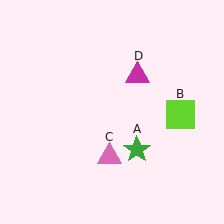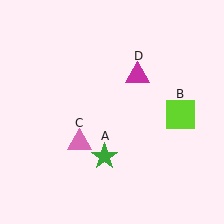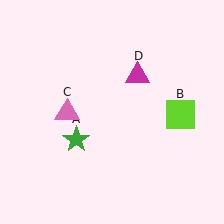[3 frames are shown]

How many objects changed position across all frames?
2 objects changed position: green star (object A), pink triangle (object C).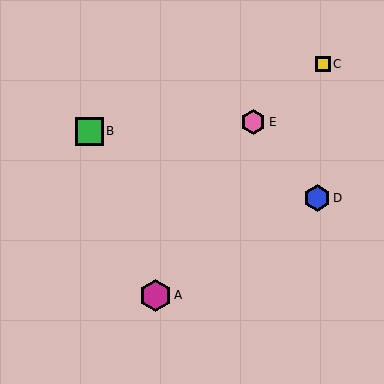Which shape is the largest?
The magenta hexagon (labeled A) is the largest.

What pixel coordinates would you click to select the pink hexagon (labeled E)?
Click at (253, 122) to select the pink hexagon E.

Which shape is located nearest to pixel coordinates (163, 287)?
The magenta hexagon (labeled A) at (155, 295) is nearest to that location.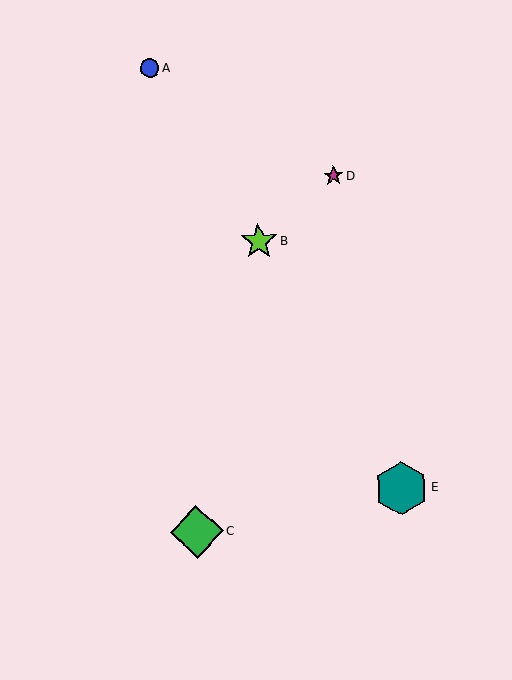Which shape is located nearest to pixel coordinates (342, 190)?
The magenta star (labeled D) at (333, 176) is nearest to that location.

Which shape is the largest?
The green diamond (labeled C) is the largest.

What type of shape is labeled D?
Shape D is a magenta star.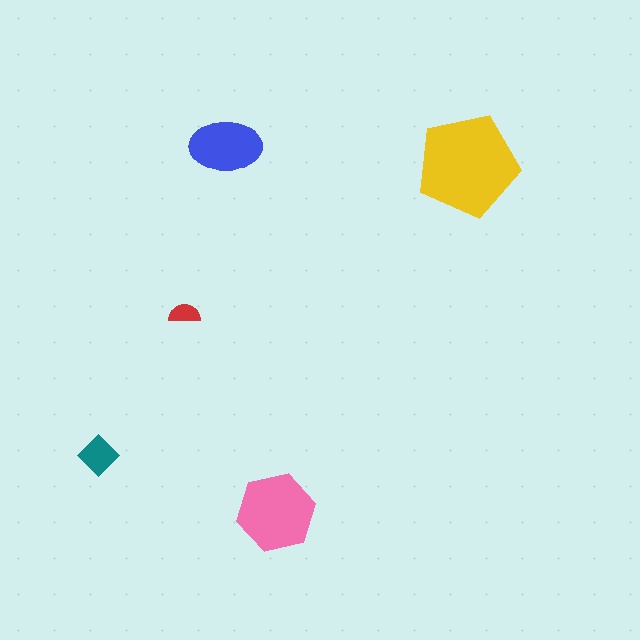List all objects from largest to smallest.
The yellow pentagon, the pink hexagon, the blue ellipse, the teal diamond, the red semicircle.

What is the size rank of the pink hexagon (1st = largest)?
2nd.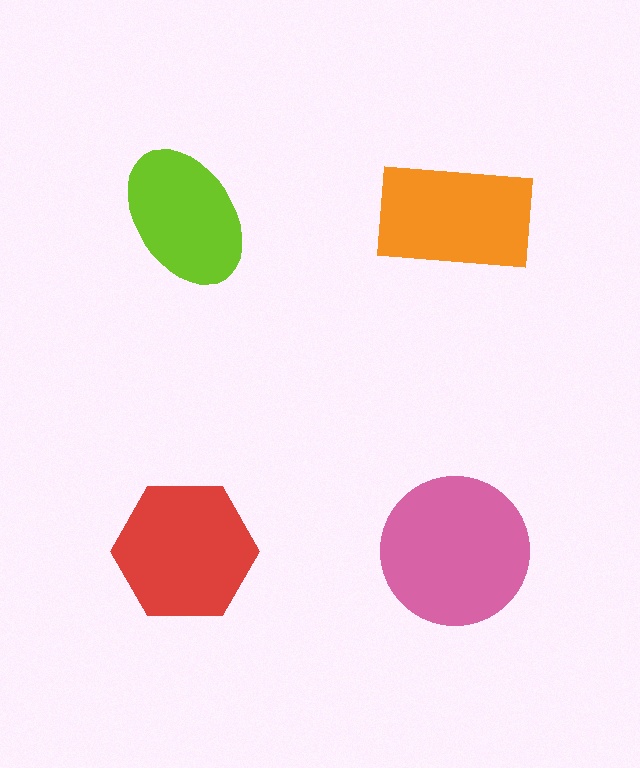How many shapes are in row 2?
2 shapes.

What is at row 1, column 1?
A lime ellipse.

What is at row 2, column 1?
A red hexagon.